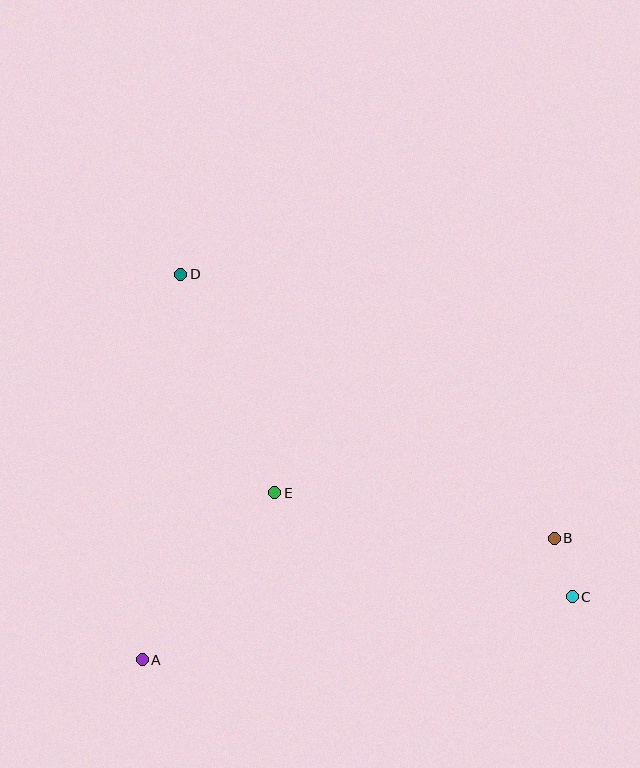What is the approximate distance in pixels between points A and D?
The distance between A and D is approximately 387 pixels.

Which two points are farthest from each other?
Points C and D are farthest from each other.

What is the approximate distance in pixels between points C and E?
The distance between C and E is approximately 315 pixels.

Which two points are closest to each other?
Points B and C are closest to each other.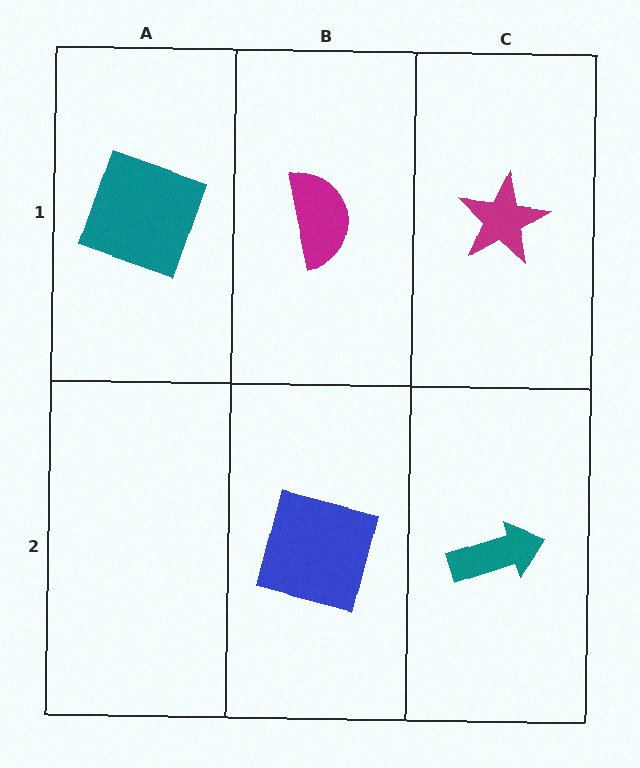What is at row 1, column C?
A magenta star.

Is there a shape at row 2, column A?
No, that cell is empty.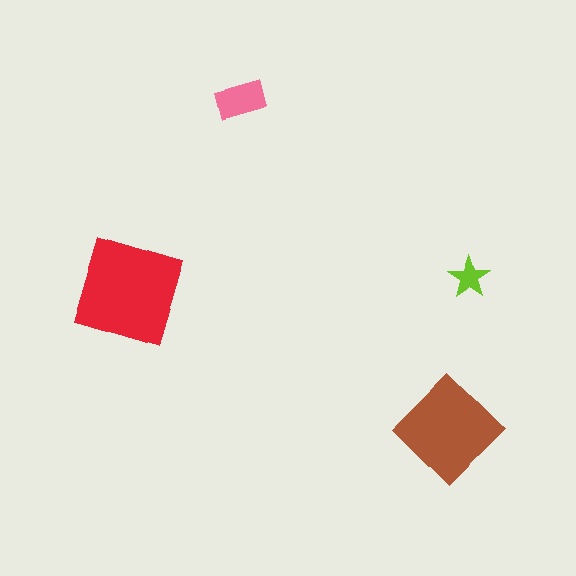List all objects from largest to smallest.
The red square, the brown diamond, the pink rectangle, the lime star.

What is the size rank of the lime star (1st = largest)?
4th.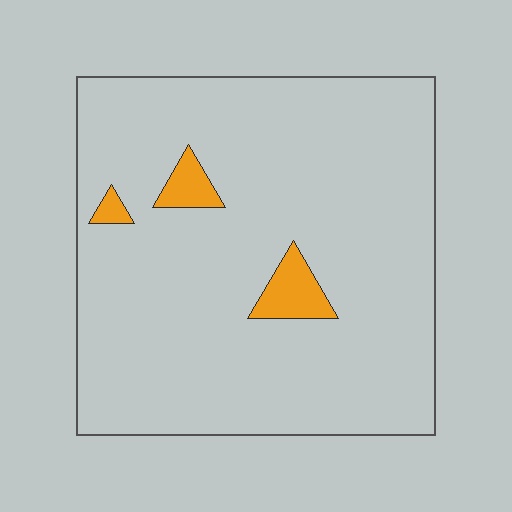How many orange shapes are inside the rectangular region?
3.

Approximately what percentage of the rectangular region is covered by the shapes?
Approximately 5%.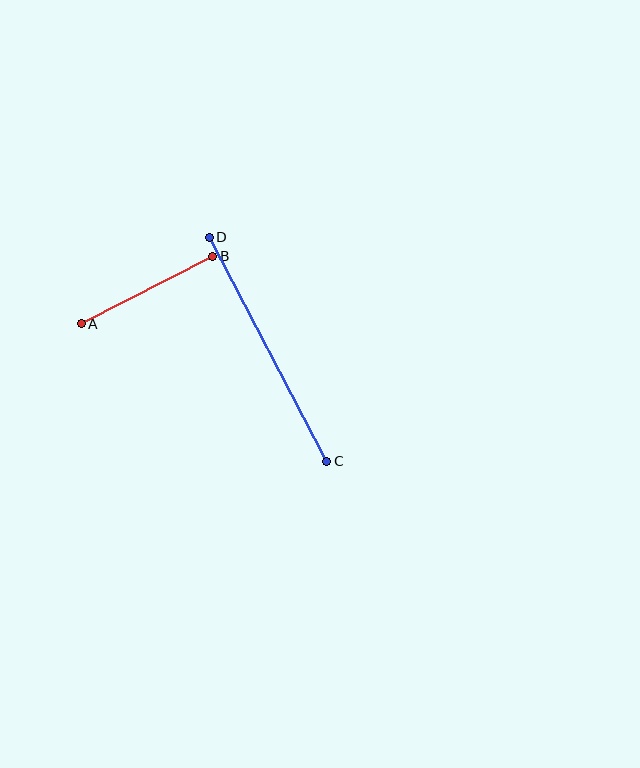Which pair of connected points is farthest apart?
Points C and D are farthest apart.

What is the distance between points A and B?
The distance is approximately 148 pixels.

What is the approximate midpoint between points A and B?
The midpoint is at approximately (147, 290) pixels.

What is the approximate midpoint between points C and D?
The midpoint is at approximately (268, 349) pixels.